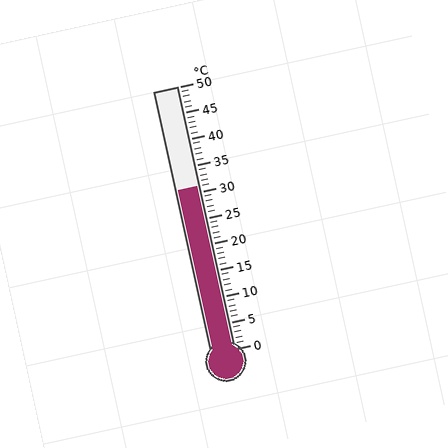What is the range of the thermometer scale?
The thermometer scale ranges from 0°C to 50°C.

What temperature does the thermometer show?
The thermometer shows approximately 31°C.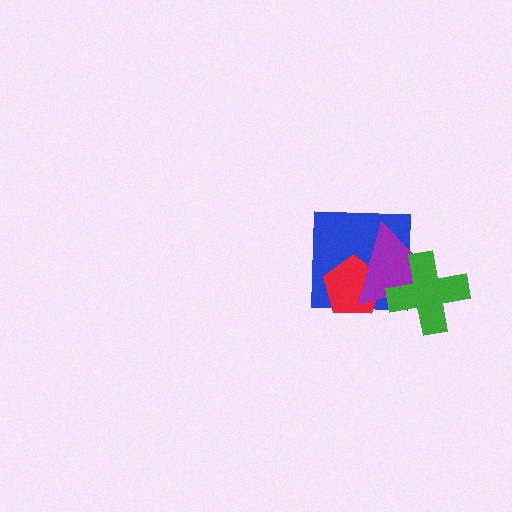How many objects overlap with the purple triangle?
3 objects overlap with the purple triangle.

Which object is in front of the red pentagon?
The purple triangle is in front of the red pentagon.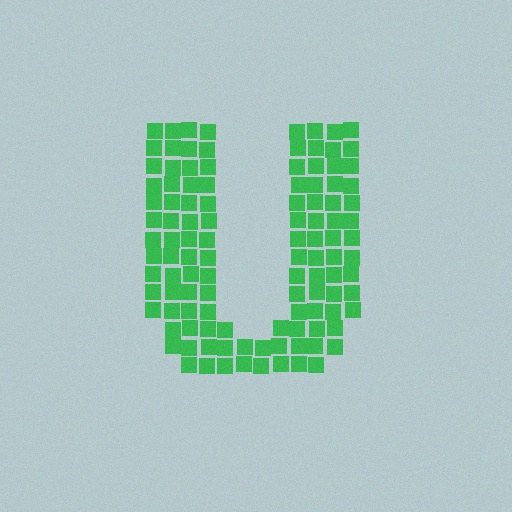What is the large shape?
The large shape is the letter U.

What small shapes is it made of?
It is made of small squares.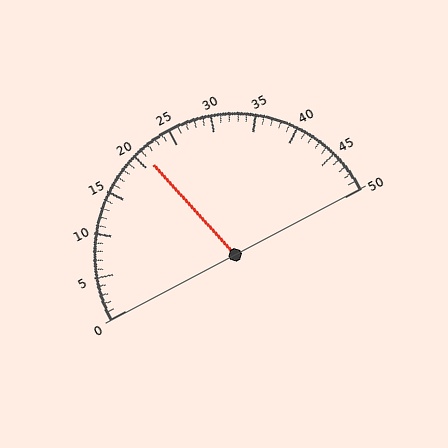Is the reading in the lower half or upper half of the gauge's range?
The reading is in the lower half of the range (0 to 50).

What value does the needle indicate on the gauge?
The needle indicates approximately 21.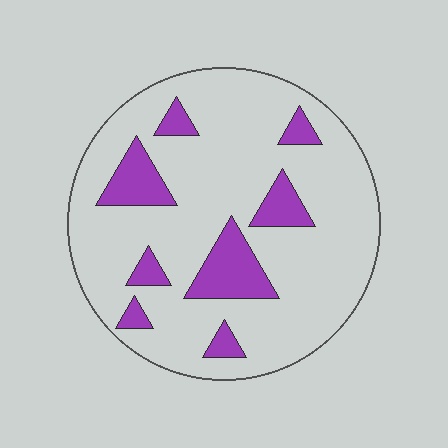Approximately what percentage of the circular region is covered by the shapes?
Approximately 20%.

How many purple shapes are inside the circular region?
8.